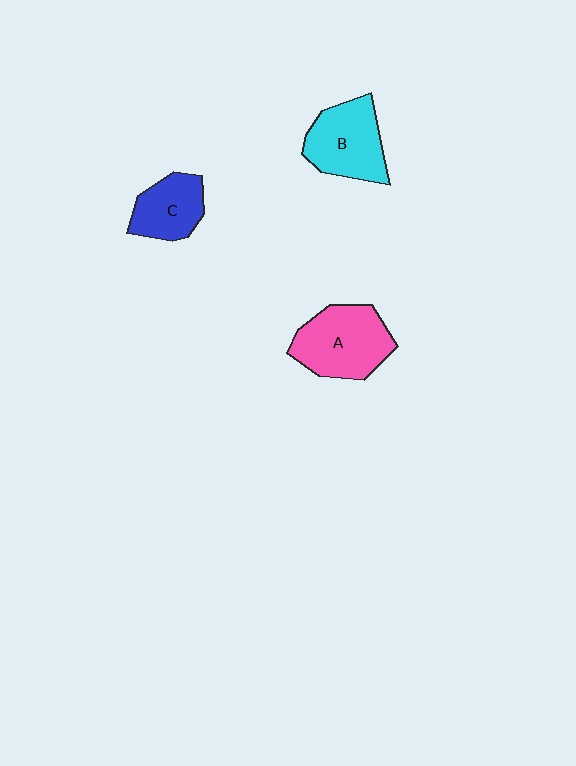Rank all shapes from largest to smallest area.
From largest to smallest: A (pink), B (cyan), C (blue).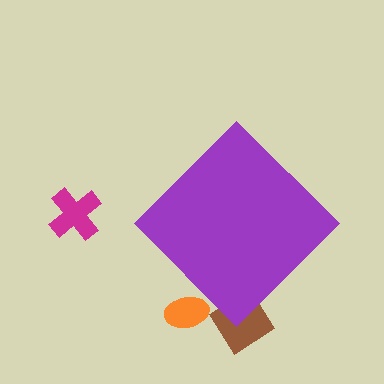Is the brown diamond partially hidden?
Yes, the brown diamond is partially hidden behind the purple diamond.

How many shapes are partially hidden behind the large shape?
2 shapes are partially hidden.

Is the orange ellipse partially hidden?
Yes, the orange ellipse is partially hidden behind the purple diamond.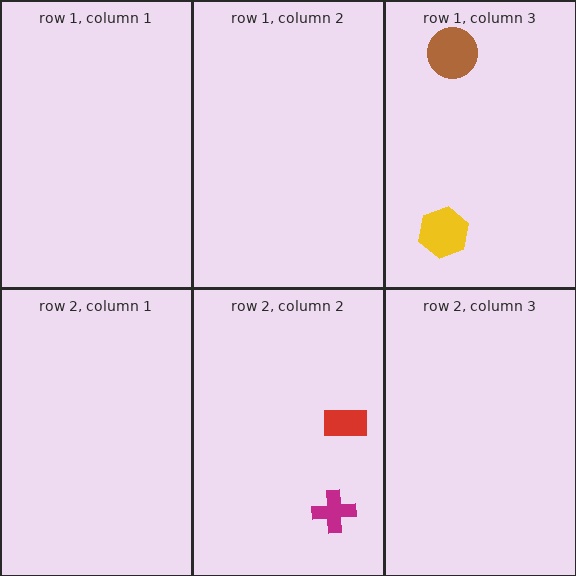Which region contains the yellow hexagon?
The row 1, column 3 region.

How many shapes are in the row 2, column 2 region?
2.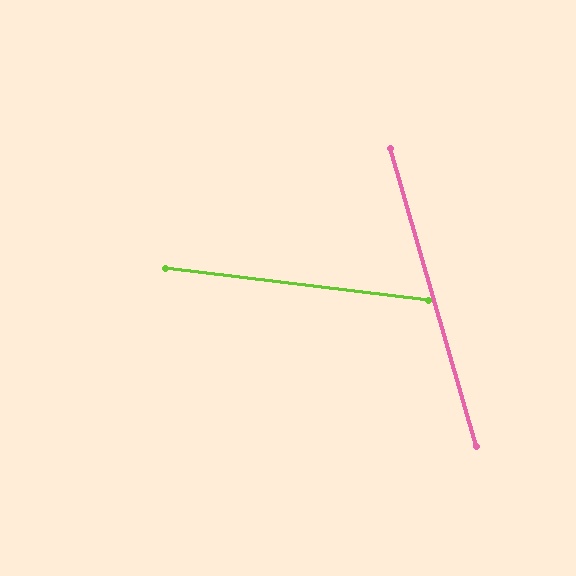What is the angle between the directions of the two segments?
Approximately 67 degrees.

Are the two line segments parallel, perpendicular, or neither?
Neither parallel nor perpendicular — they differ by about 67°.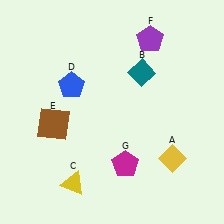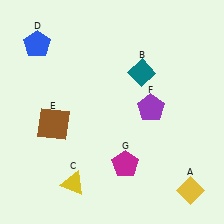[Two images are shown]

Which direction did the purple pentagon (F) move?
The purple pentagon (F) moved down.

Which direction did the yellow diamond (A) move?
The yellow diamond (A) moved down.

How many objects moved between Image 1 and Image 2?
3 objects moved between the two images.